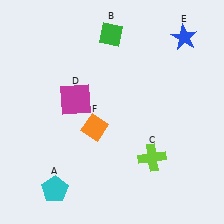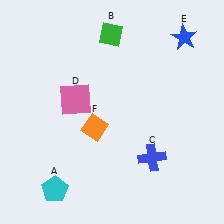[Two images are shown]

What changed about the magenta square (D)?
In Image 1, D is magenta. In Image 2, it changed to pink.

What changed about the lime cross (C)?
In Image 1, C is lime. In Image 2, it changed to blue.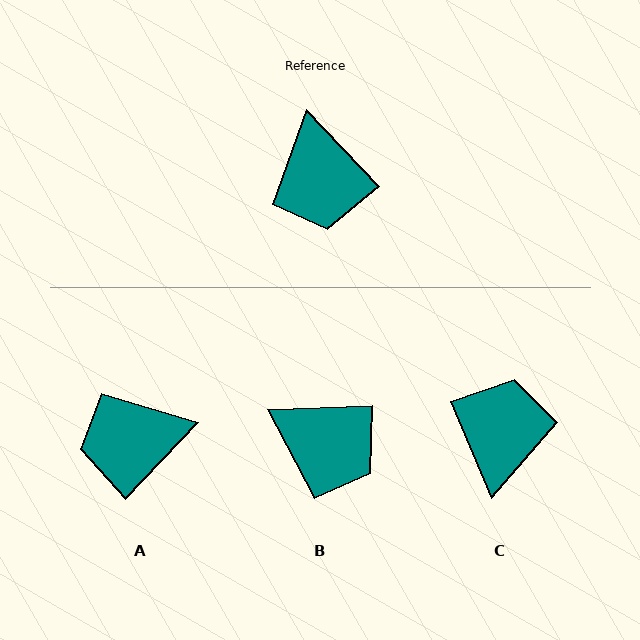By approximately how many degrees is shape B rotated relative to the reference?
Approximately 48 degrees counter-clockwise.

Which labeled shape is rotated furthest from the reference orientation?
C, about 159 degrees away.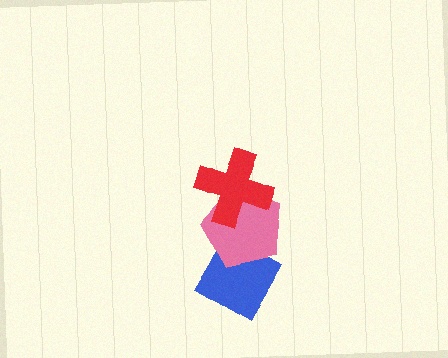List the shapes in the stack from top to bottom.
From top to bottom: the red cross, the pink pentagon, the blue diamond.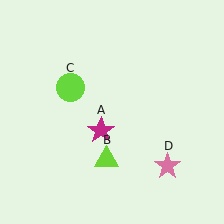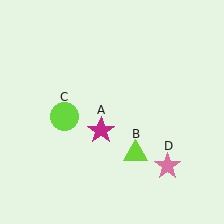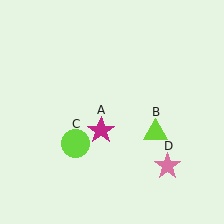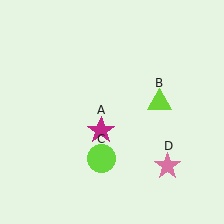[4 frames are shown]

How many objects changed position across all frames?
2 objects changed position: lime triangle (object B), lime circle (object C).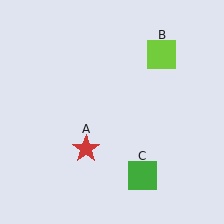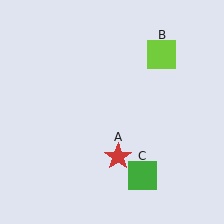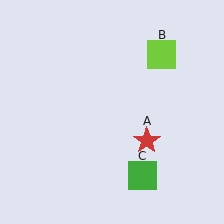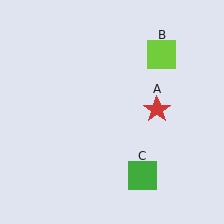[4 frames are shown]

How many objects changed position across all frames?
1 object changed position: red star (object A).